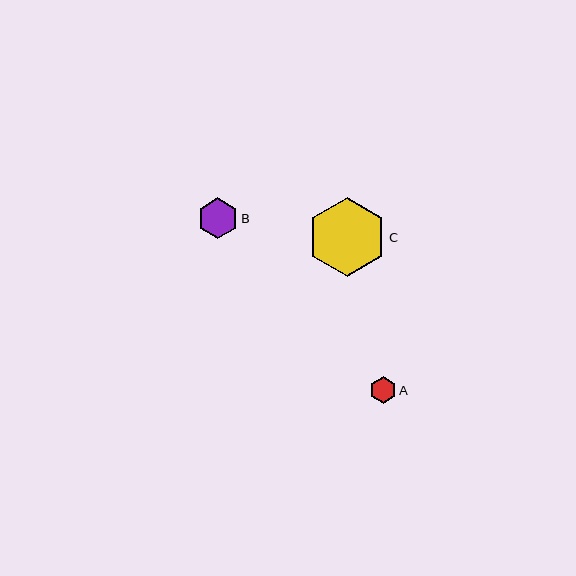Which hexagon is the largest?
Hexagon C is the largest with a size of approximately 79 pixels.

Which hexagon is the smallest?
Hexagon A is the smallest with a size of approximately 27 pixels.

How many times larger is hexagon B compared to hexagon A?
Hexagon B is approximately 1.5 times the size of hexagon A.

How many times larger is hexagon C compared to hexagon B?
Hexagon C is approximately 1.9 times the size of hexagon B.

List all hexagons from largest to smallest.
From largest to smallest: C, B, A.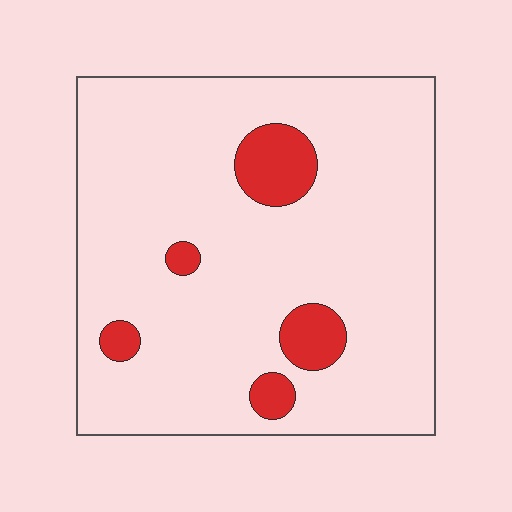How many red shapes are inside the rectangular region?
5.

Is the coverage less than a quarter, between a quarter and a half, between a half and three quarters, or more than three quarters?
Less than a quarter.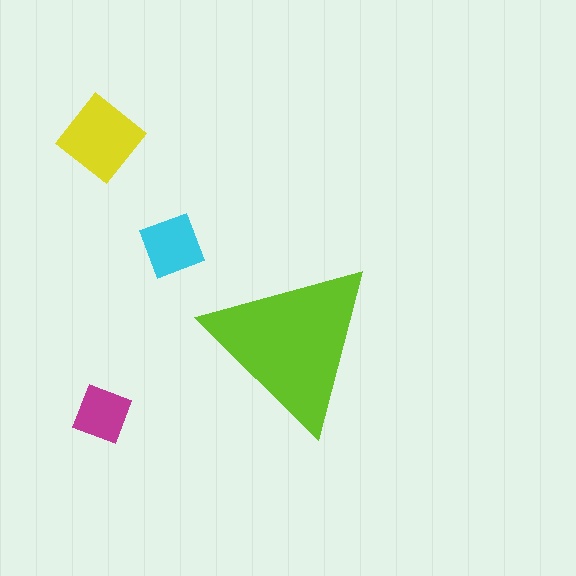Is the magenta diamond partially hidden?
No, the magenta diamond is fully visible.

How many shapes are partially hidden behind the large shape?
0 shapes are partially hidden.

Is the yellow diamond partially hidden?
No, the yellow diamond is fully visible.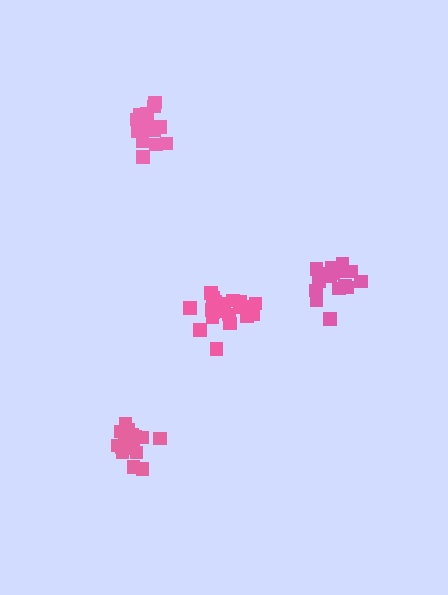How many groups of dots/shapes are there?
There are 4 groups.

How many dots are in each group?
Group 1: 17 dots, Group 2: 19 dots, Group 3: 18 dots, Group 4: 21 dots (75 total).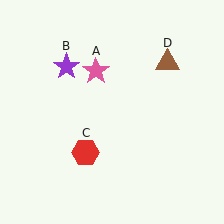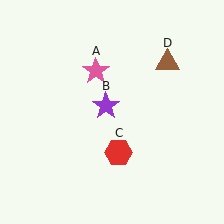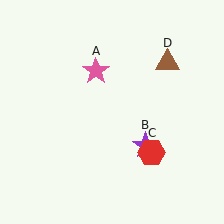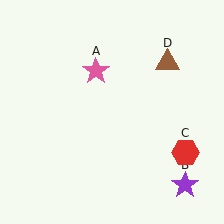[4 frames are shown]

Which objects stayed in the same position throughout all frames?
Pink star (object A) and brown triangle (object D) remained stationary.